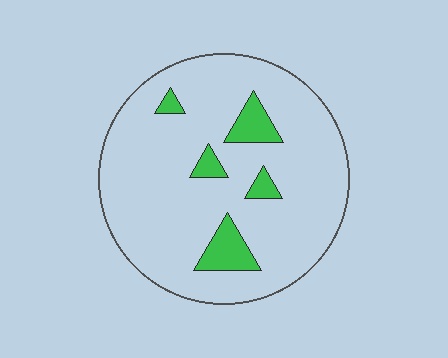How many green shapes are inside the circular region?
5.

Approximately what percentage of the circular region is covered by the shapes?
Approximately 10%.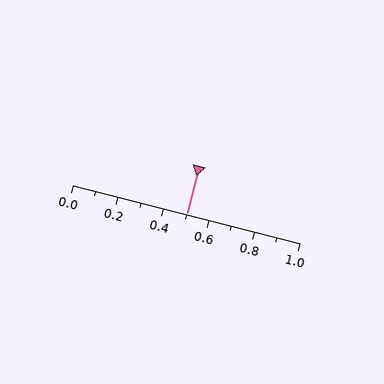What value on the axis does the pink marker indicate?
The marker indicates approximately 0.5.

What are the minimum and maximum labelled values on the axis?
The axis runs from 0.0 to 1.0.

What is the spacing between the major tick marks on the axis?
The major ticks are spaced 0.2 apart.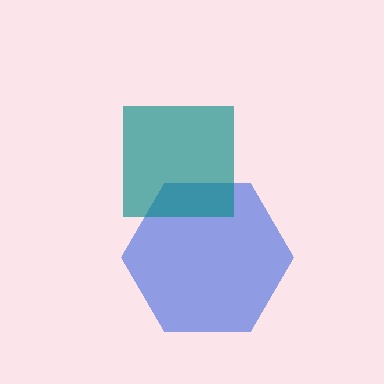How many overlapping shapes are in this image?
There are 2 overlapping shapes in the image.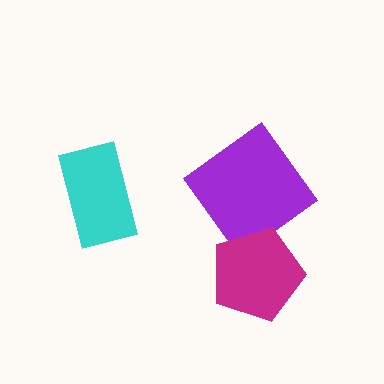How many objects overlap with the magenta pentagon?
1 object overlaps with the magenta pentagon.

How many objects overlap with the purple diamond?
1 object overlaps with the purple diamond.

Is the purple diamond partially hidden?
Yes, it is partially covered by another shape.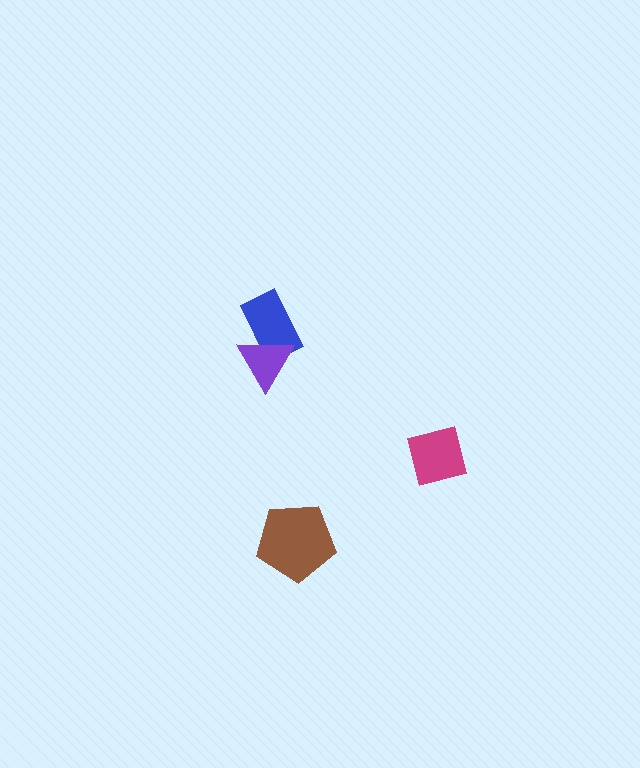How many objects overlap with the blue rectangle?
1 object overlaps with the blue rectangle.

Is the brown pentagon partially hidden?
No, no other shape covers it.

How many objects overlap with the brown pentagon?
0 objects overlap with the brown pentagon.